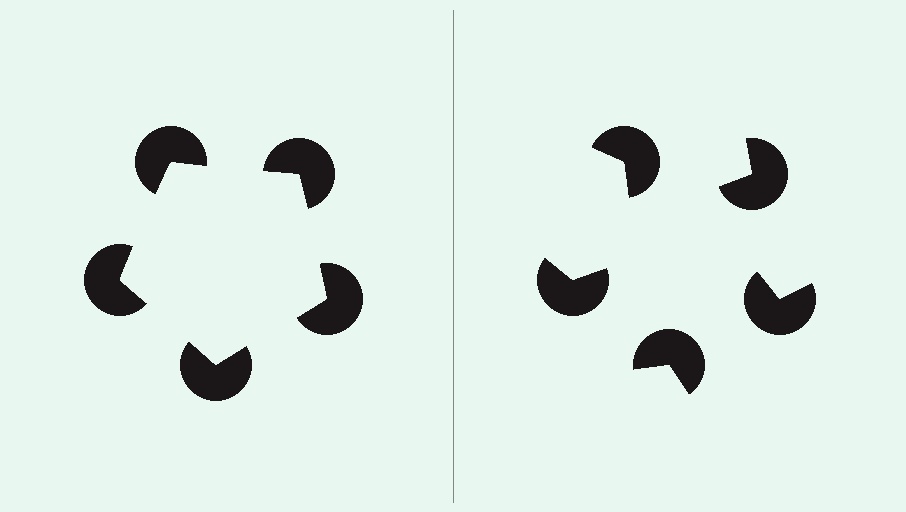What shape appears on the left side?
An illusory pentagon.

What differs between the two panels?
The pac-man discs are positioned identically on both sides; only the wedge orientations differ. On the left they align to a pentagon; on the right they are misaligned.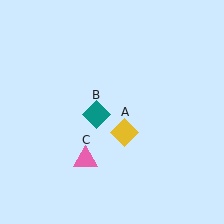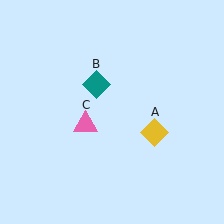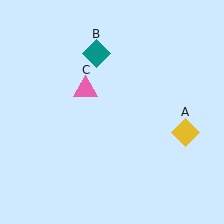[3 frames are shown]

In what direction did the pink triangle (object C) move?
The pink triangle (object C) moved up.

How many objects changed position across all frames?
3 objects changed position: yellow diamond (object A), teal diamond (object B), pink triangle (object C).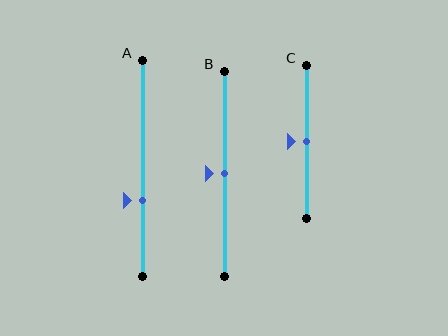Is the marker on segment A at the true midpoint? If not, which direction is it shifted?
No, the marker on segment A is shifted downward by about 15% of the segment length.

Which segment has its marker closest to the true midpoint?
Segment B has its marker closest to the true midpoint.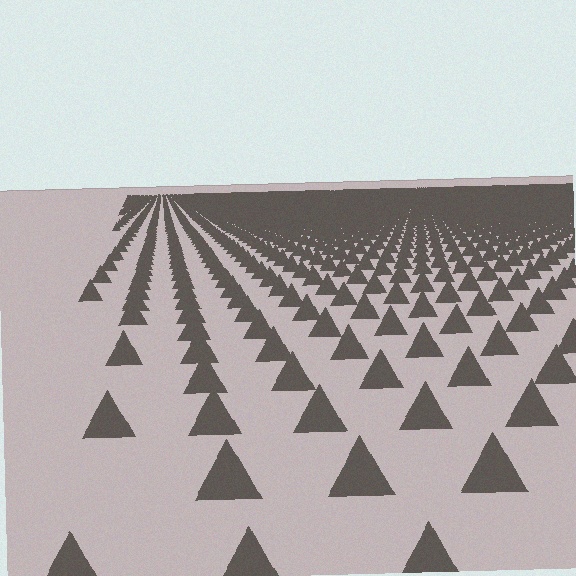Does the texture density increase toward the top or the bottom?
Density increases toward the top.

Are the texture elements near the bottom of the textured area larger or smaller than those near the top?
Larger. Near the bottom, elements are closer to the viewer and appear at a bigger on-screen size.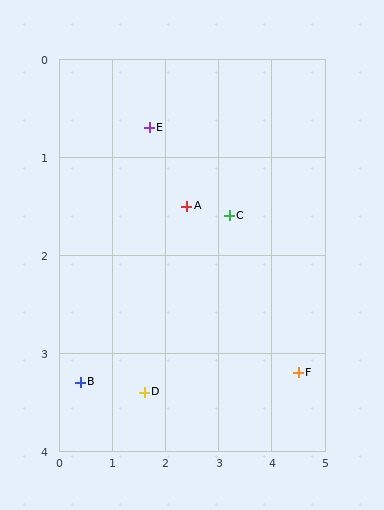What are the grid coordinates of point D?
Point D is at approximately (1.6, 3.4).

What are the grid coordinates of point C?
Point C is at approximately (3.2, 1.6).